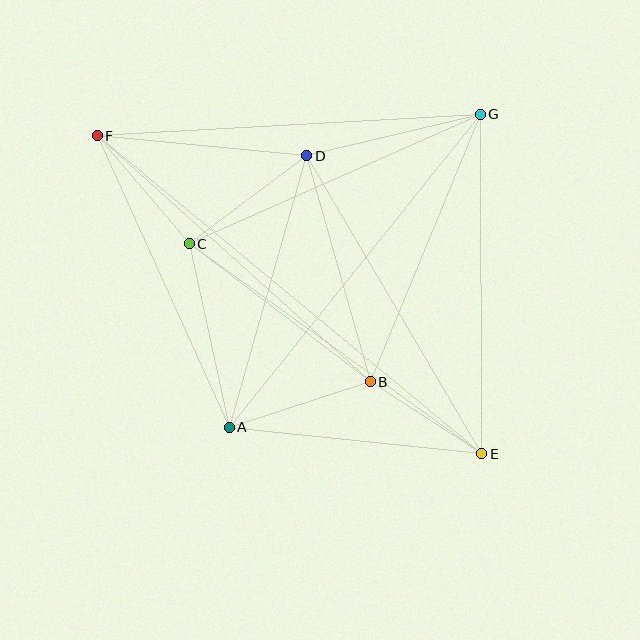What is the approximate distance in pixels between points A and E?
The distance between A and E is approximately 254 pixels.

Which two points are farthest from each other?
Points E and F are farthest from each other.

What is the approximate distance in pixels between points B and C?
The distance between B and C is approximately 228 pixels.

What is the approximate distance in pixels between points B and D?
The distance between B and D is approximately 234 pixels.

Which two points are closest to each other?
Points B and E are closest to each other.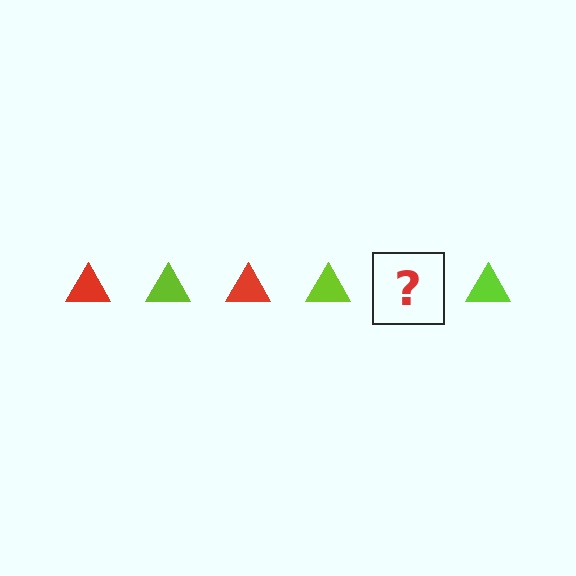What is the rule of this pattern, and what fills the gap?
The rule is that the pattern cycles through red, lime triangles. The gap should be filled with a red triangle.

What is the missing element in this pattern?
The missing element is a red triangle.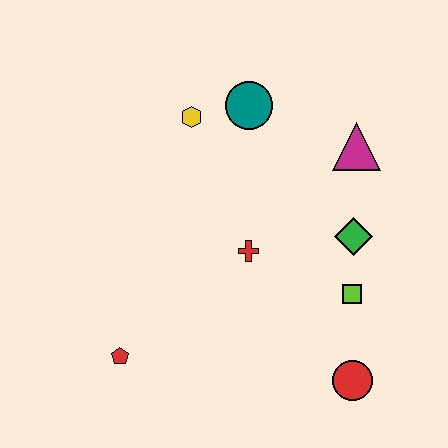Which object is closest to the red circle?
The lime square is closest to the red circle.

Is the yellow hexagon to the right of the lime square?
No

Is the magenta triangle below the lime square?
No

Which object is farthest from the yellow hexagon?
The red circle is farthest from the yellow hexagon.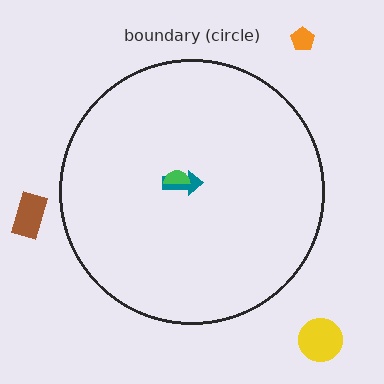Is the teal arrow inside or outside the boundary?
Inside.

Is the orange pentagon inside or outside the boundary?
Outside.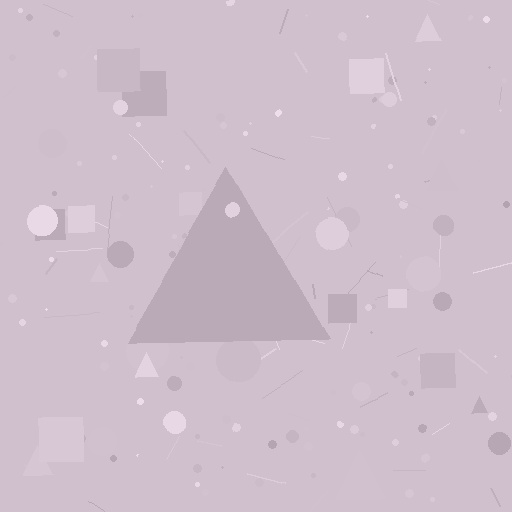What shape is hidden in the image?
A triangle is hidden in the image.